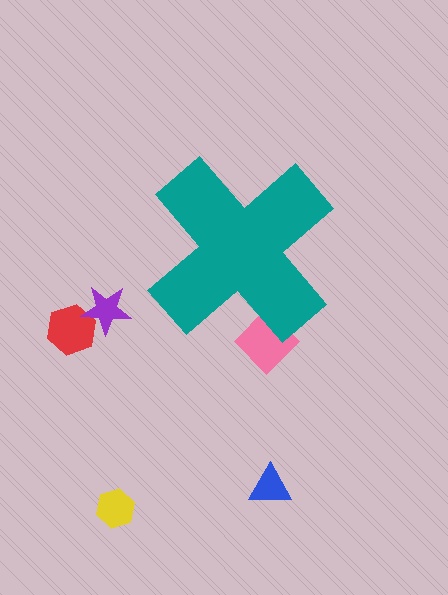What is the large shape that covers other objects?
A teal cross.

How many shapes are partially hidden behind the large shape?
1 shape is partially hidden.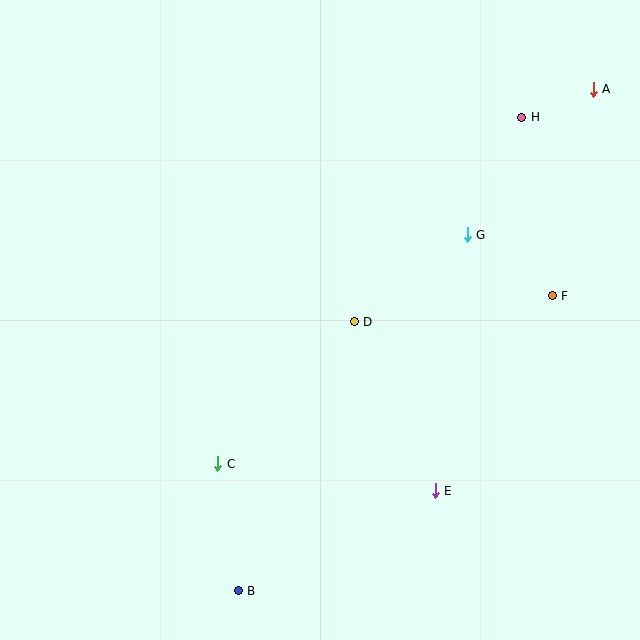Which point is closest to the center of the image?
Point D at (354, 322) is closest to the center.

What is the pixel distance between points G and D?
The distance between G and D is 142 pixels.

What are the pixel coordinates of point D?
Point D is at (354, 322).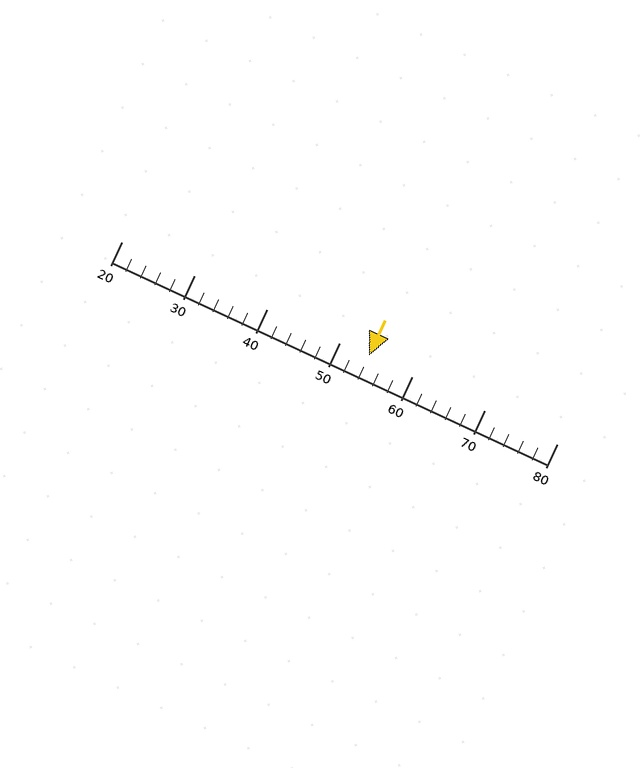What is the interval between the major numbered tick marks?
The major tick marks are spaced 10 units apart.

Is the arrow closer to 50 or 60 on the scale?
The arrow is closer to 50.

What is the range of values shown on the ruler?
The ruler shows values from 20 to 80.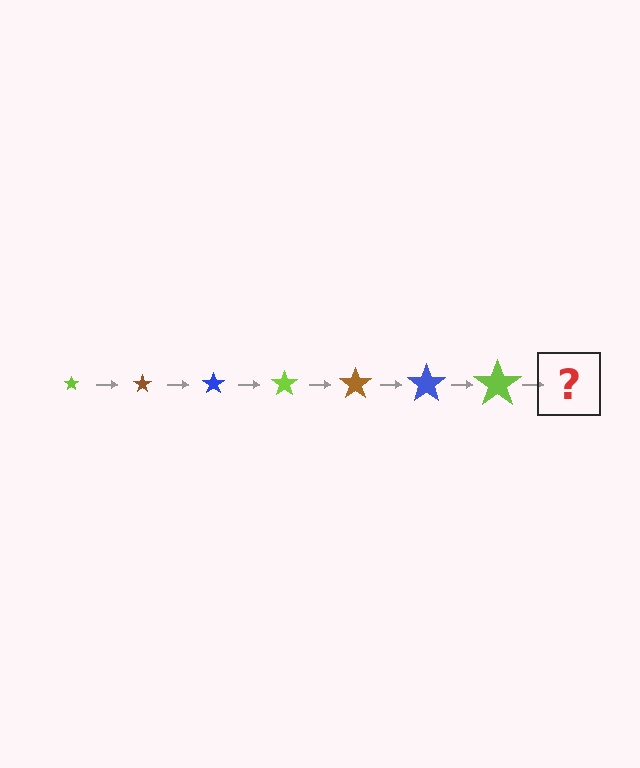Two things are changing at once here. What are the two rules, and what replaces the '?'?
The two rules are that the star grows larger each step and the color cycles through lime, brown, and blue. The '?' should be a brown star, larger than the previous one.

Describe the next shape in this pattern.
It should be a brown star, larger than the previous one.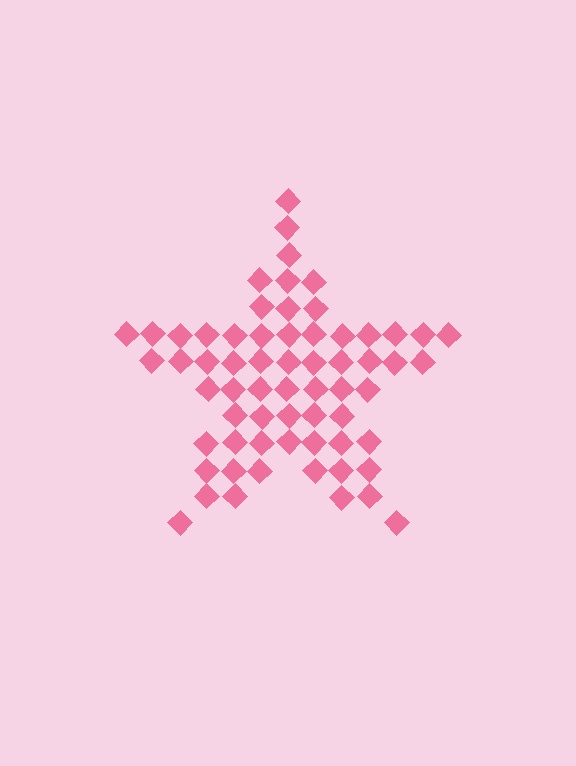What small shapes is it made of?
It is made of small diamonds.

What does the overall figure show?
The overall figure shows a star.